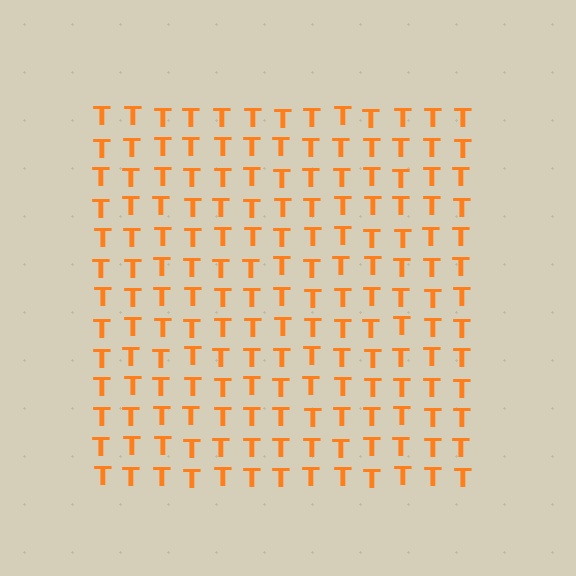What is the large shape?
The large shape is a square.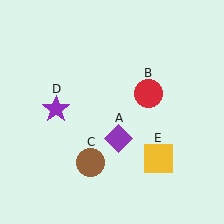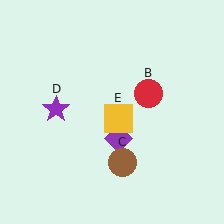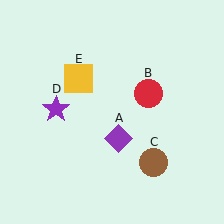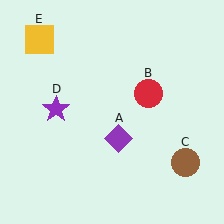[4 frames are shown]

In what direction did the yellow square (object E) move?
The yellow square (object E) moved up and to the left.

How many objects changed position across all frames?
2 objects changed position: brown circle (object C), yellow square (object E).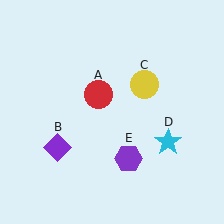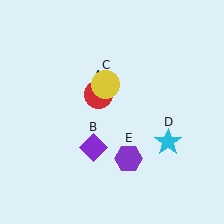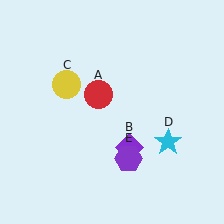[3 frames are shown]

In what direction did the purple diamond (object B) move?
The purple diamond (object B) moved right.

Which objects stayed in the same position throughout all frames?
Red circle (object A) and cyan star (object D) and purple hexagon (object E) remained stationary.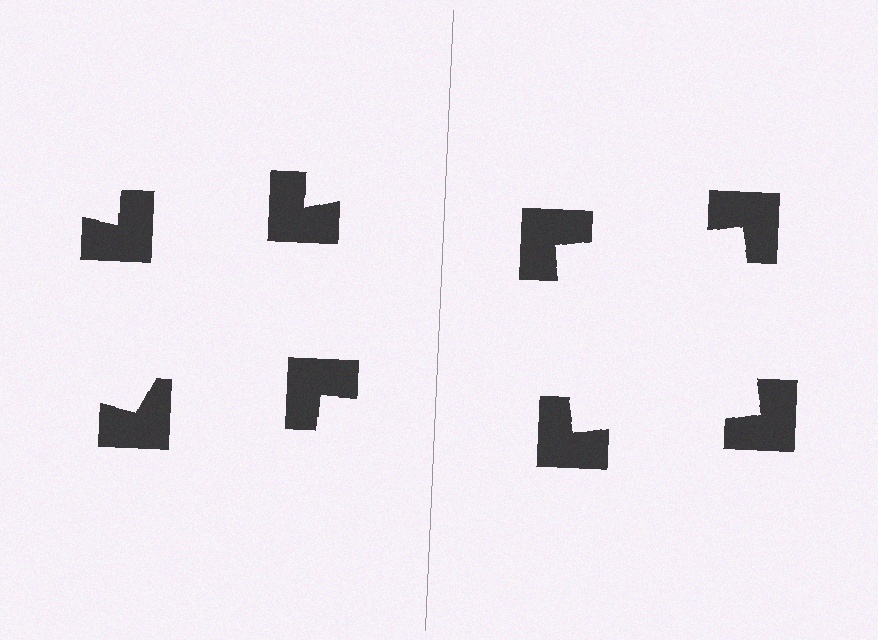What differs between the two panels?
The notched squares are positioned identically on both sides; only the wedge orientations differ. On the right they align to a square; on the left they are misaligned.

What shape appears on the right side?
An illusory square.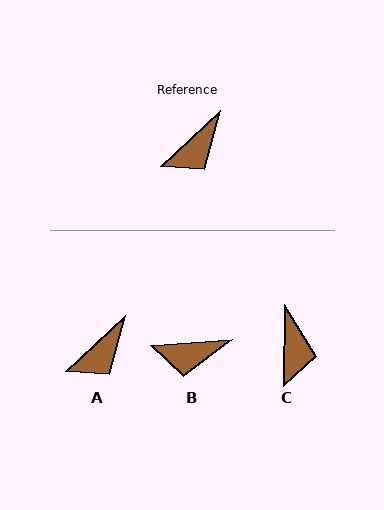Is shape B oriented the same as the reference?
No, it is off by about 39 degrees.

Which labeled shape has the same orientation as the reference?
A.